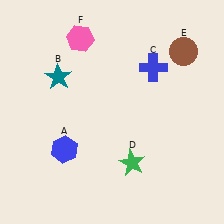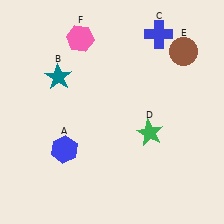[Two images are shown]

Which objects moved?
The objects that moved are: the blue cross (C), the green star (D).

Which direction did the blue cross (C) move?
The blue cross (C) moved up.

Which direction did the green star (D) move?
The green star (D) moved up.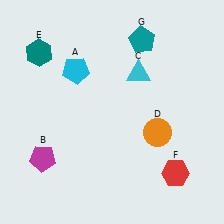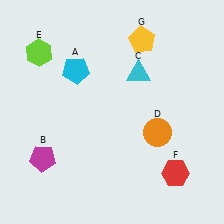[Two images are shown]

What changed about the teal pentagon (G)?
In Image 1, G is teal. In Image 2, it changed to yellow.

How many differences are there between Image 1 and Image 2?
There are 2 differences between the two images.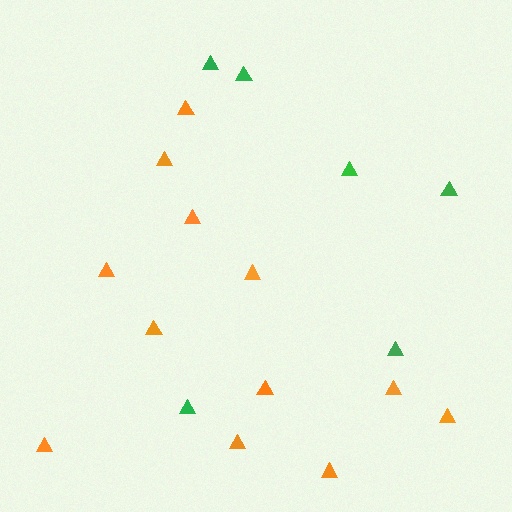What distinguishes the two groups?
There are 2 groups: one group of orange triangles (12) and one group of green triangles (6).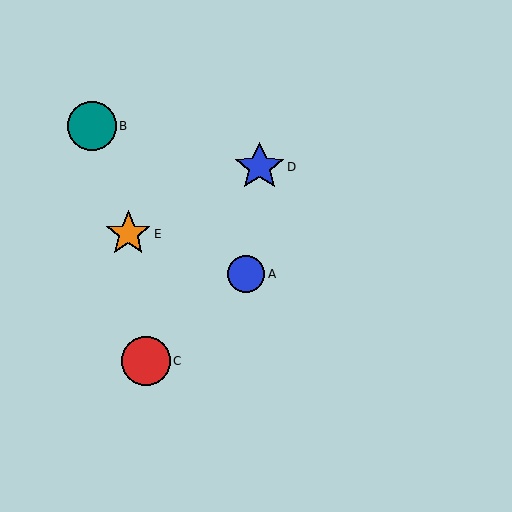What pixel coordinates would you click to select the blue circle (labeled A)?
Click at (246, 274) to select the blue circle A.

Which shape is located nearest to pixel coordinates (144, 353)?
The red circle (labeled C) at (146, 361) is nearest to that location.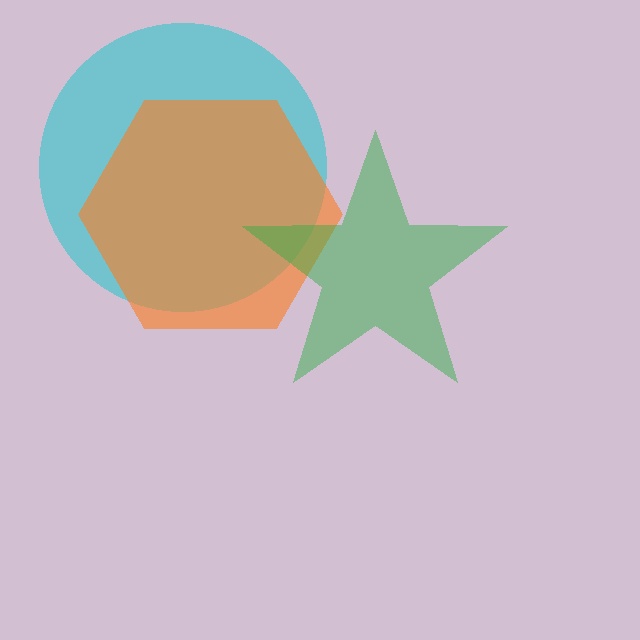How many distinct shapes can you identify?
There are 3 distinct shapes: a cyan circle, an orange hexagon, a green star.